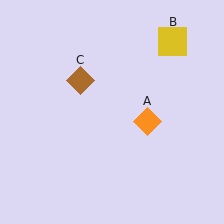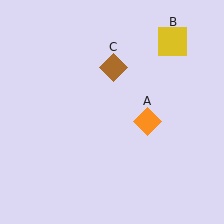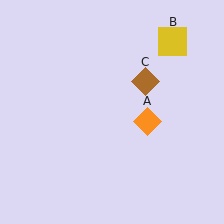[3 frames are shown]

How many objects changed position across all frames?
1 object changed position: brown diamond (object C).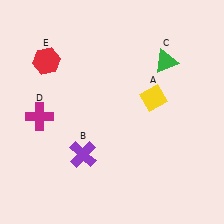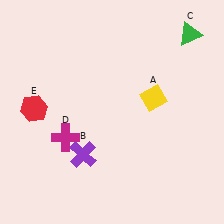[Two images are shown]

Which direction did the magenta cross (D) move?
The magenta cross (D) moved right.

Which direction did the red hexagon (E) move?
The red hexagon (E) moved down.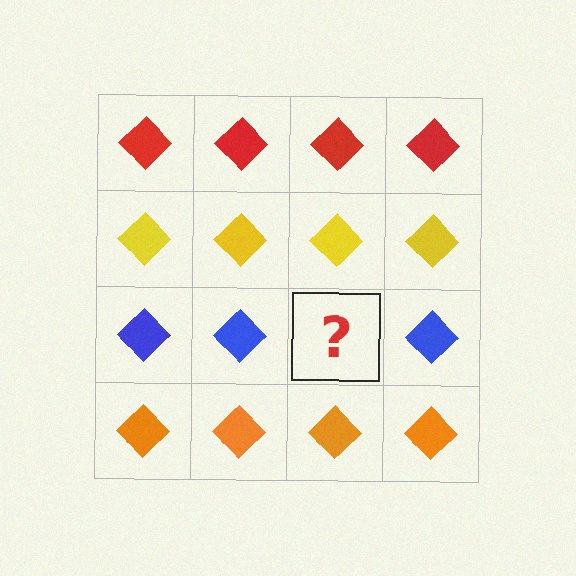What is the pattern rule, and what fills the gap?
The rule is that each row has a consistent color. The gap should be filled with a blue diamond.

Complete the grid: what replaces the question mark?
The question mark should be replaced with a blue diamond.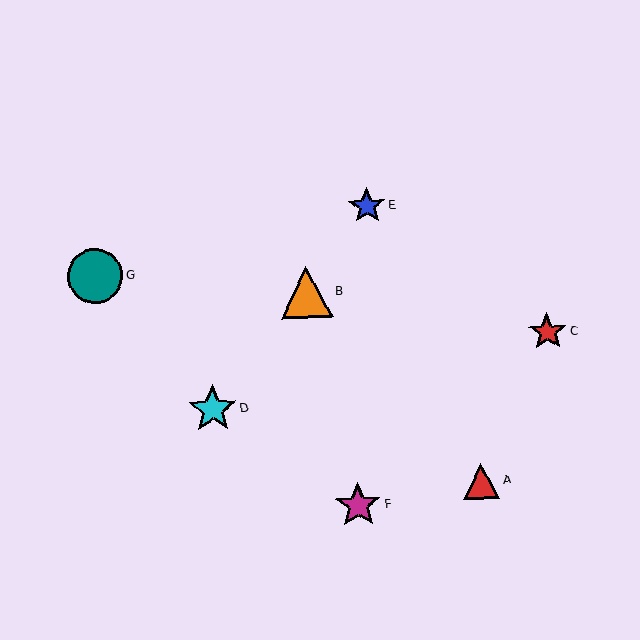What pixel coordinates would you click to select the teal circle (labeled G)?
Click at (95, 276) to select the teal circle G.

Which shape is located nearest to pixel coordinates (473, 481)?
The red triangle (labeled A) at (481, 481) is nearest to that location.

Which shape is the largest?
The teal circle (labeled G) is the largest.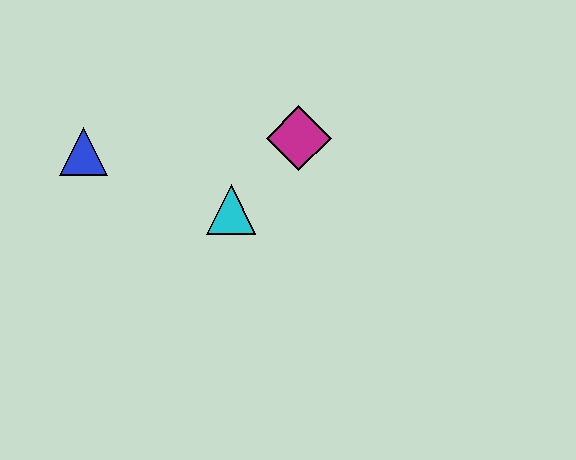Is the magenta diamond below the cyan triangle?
No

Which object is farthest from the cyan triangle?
The blue triangle is farthest from the cyan triangle.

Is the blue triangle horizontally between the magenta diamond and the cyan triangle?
No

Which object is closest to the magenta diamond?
The cyan triangle is closest to the magenta diamond.